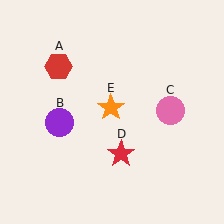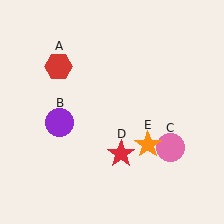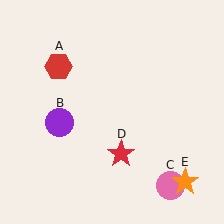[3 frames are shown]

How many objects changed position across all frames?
2 objects changed position: pink circle (object C), orange star (object E).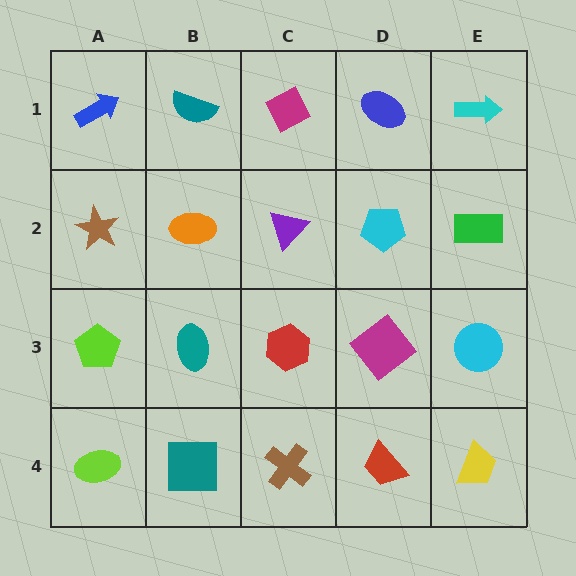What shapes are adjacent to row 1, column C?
A purple triangle (row 2, column C), a teal semicircle (row 1, column B), a blue ellipse (row 1, column D).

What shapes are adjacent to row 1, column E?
A green rectangle (row 2, column E), a blue ellipse (row 1, column D).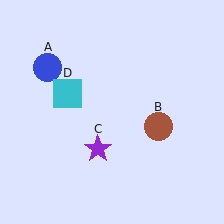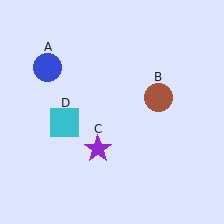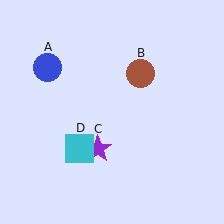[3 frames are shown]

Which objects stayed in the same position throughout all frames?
Blue circle (object A) and purple star (object C) remained stationary.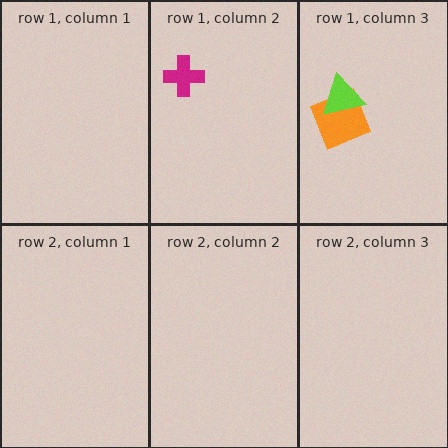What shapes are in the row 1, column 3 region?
The orange square, the lime triangle.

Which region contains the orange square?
The row 1, column 3 region.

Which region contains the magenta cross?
The row 1, column 2 region.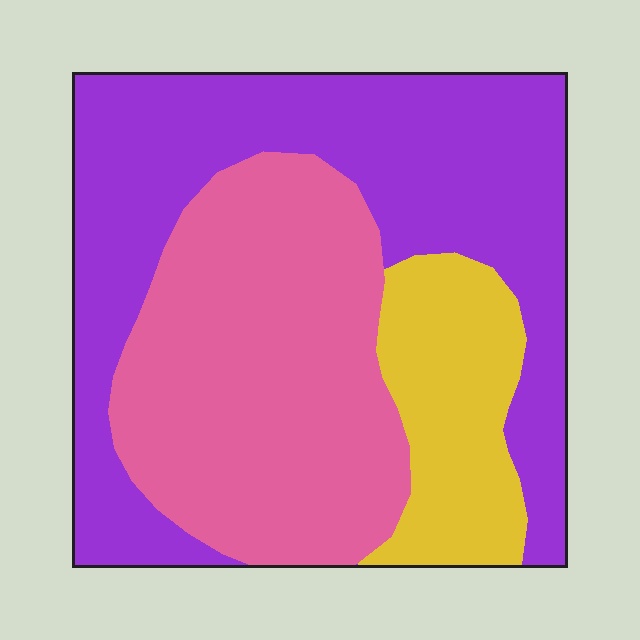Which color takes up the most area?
Purple, at roughly 45%.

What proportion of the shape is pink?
Pink takes up about three eighths (3/8) of the shape.